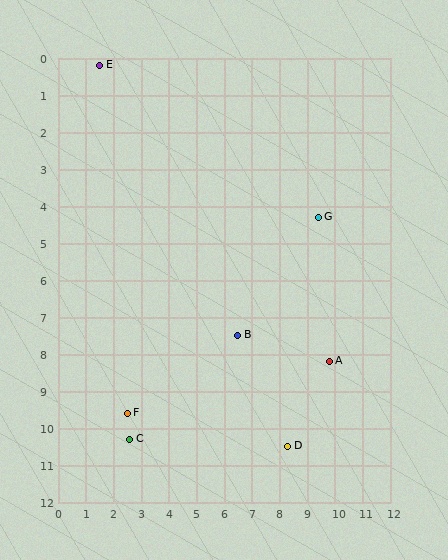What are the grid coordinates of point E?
Point E is at approximately (1.5, 0.2).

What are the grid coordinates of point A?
Point A is at approximately (9.8, 8.2).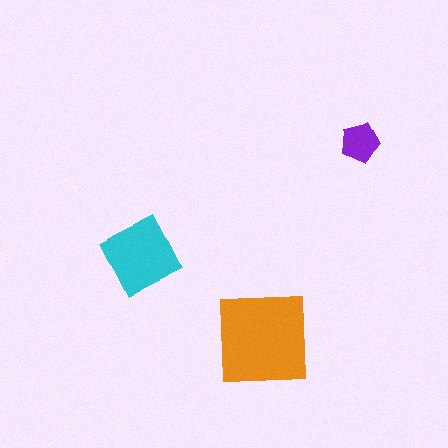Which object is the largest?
The orange square.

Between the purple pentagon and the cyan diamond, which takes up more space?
The cyan diamond.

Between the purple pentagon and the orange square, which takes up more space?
The orange square.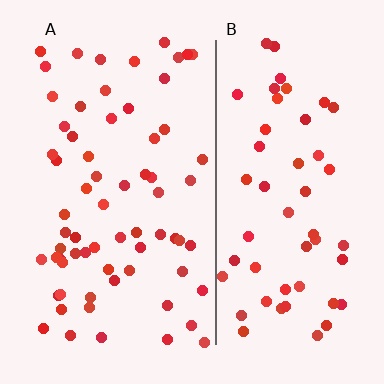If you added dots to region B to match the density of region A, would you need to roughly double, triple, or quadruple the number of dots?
Approximately double.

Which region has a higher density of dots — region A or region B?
A (the left).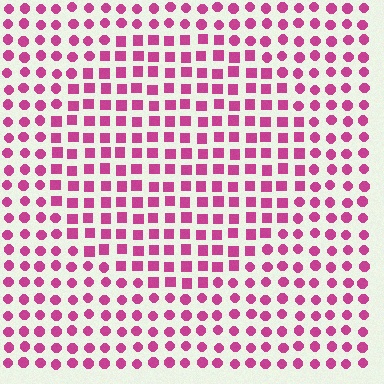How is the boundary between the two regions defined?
The boundary is defined by a change in element shape: squares inside vs. circles outside. All elements share the same color and spacing.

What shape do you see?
I see a circle.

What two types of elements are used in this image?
The image uses squares inside the circle region and circles outside it.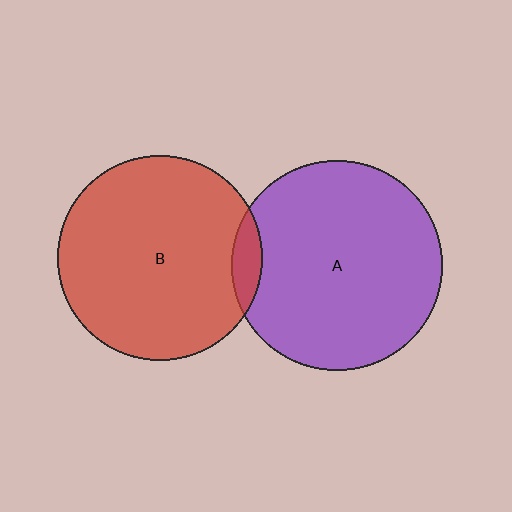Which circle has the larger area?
Circle A (purple).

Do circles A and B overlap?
Yes.